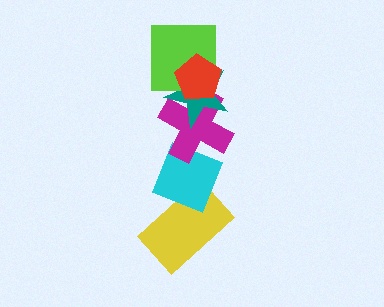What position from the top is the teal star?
The teal star is 3rd from the top.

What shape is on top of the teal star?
The lime square is on top of the teal star.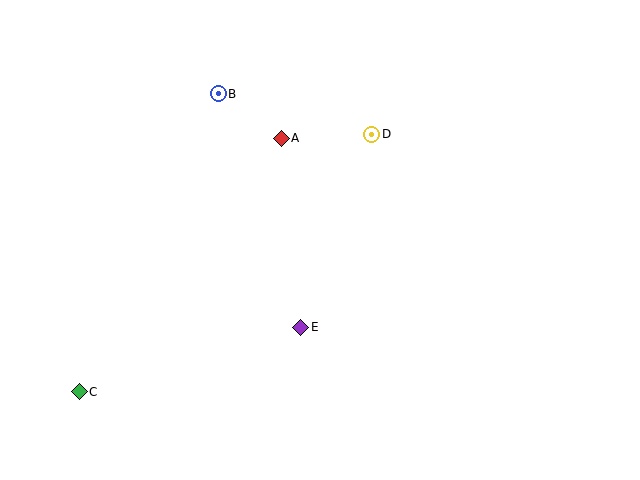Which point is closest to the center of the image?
Point E at (301, 327) is closest to the center.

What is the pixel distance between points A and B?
The distance between A and B is 77 pixels.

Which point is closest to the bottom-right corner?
Point E is closest to the bottom-right corner.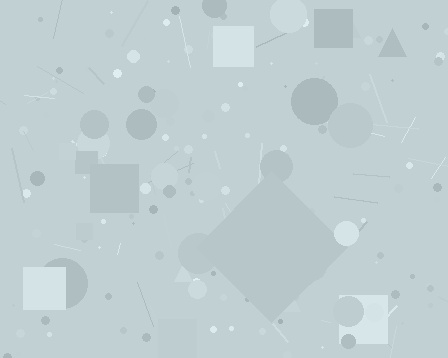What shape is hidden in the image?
A diamond is hidden in the image.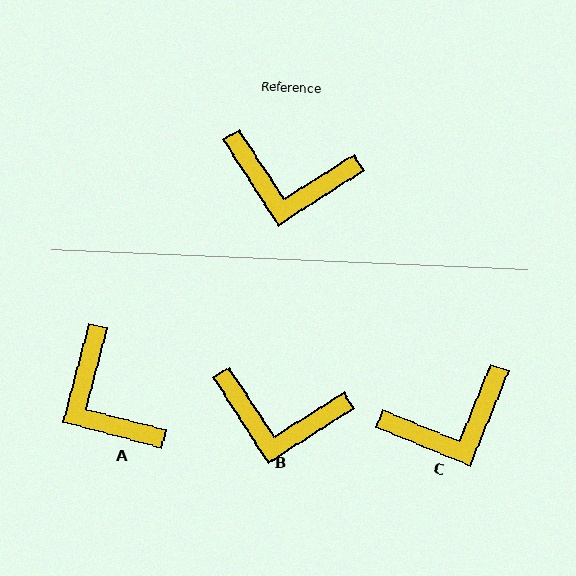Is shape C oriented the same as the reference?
No, it is off by about 35 degrees.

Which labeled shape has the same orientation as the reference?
B.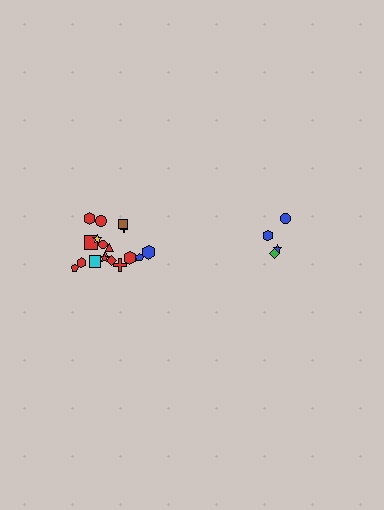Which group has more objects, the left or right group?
The left group.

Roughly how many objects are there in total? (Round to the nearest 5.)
Roughly 20 objects in total.